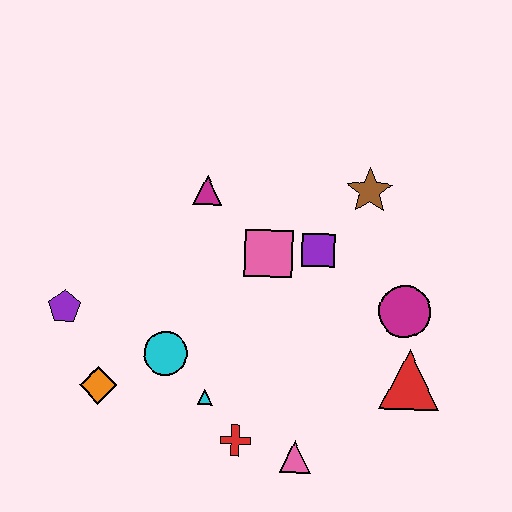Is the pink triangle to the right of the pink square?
Yes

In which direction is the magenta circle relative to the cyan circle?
The magenta circle is to the right of the cyan circle.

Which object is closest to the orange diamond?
The cyan circle is closest to the orange diamond.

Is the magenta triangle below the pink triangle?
No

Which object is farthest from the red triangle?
The purple pentagon is farthest from the red triangle.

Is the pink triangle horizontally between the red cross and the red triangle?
Yes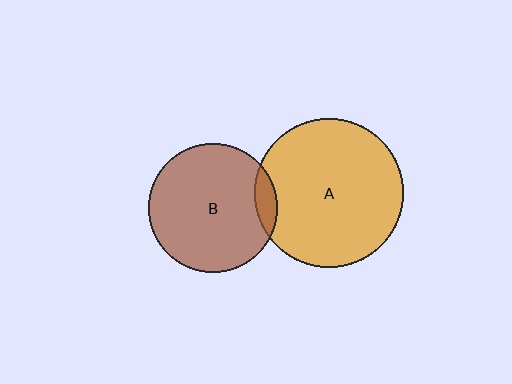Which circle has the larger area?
Circle A (orange).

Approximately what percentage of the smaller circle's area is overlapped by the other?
Approximately 10%.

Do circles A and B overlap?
Yes.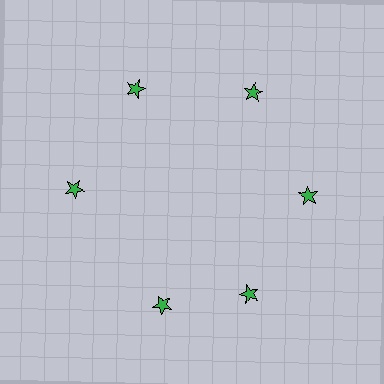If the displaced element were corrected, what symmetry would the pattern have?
It would have 6-fold rotational symmetry — the pattern would map onto itself every 60 degrees.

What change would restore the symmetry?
The symmetry would be restored by rotating it back into even spacing with its neighbors so that all 6 stars sit at equal angles and equal distance from the center.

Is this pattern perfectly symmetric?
No. The 6 green stars are arranged in a ring, but one element near the 7 o'clock position is rotated out of alignment along the ring, breaking the 6-fold rotational symmetry.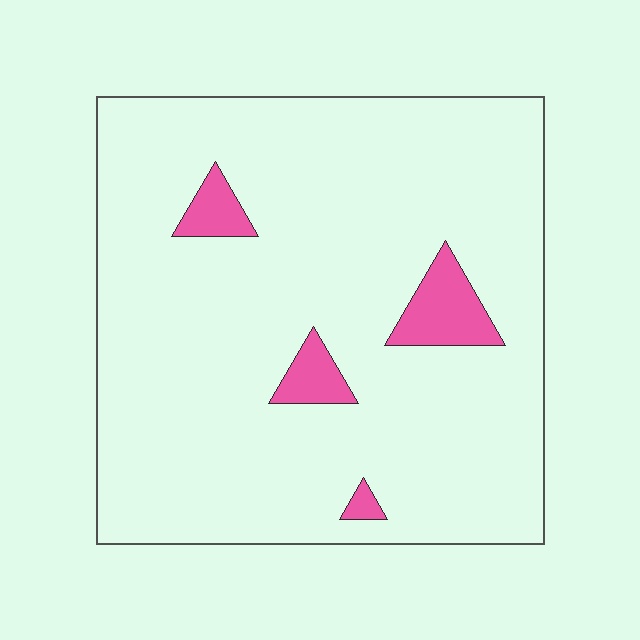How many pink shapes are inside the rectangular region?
4.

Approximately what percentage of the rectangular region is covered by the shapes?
Approximately 5%.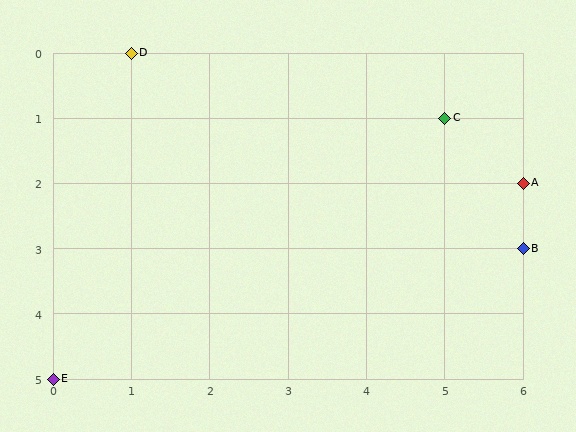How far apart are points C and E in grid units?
Points C and E are 5 columns and 4 rows apart (about 6.4 grid units diagonally).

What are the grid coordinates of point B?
Point B is at grid coordinates (6, 3).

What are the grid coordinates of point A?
Point A is at grid coordinates (6, 2).